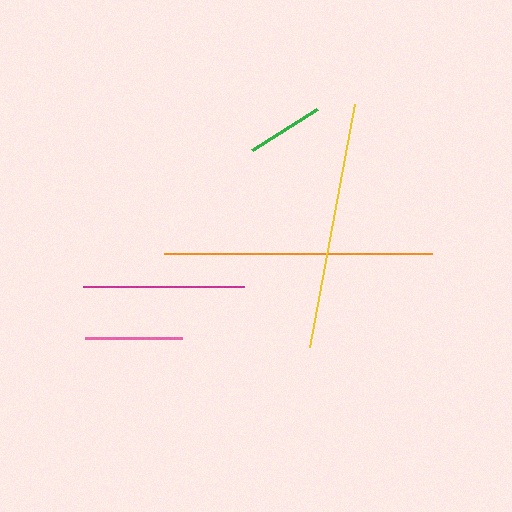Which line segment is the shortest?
The green line is the shortest at approximately 76 pixels.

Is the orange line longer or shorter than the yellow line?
The orange line is longer than the yellow line.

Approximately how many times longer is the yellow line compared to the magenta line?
The yellow line is approximately 1.5 times the length of the magenta line.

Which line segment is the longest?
The orange line is the longest at approximately 268 pixels.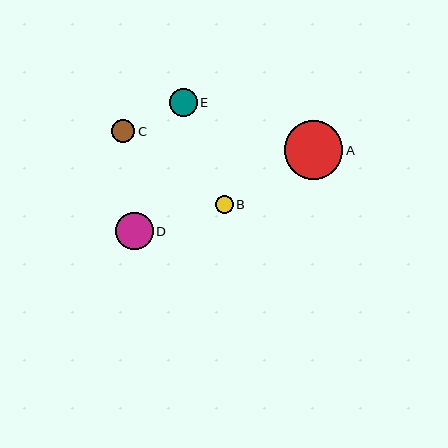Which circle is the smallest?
Circle B is the smallest with a size of approximately 18 pixels.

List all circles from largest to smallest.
From largest to smallest: A, D, E, C, B.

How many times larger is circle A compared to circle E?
Circle A is approximately 2.1 times the size of circle E.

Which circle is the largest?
Circle A is the largest with a size of approximately 59 pixels.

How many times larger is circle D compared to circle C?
Circle D is approximately 1.6 times the size of circle C.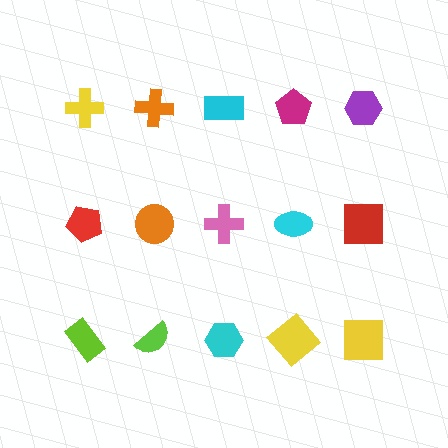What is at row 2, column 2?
An orange circle.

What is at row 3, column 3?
A cyan hexagon.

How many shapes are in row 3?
5 shapes.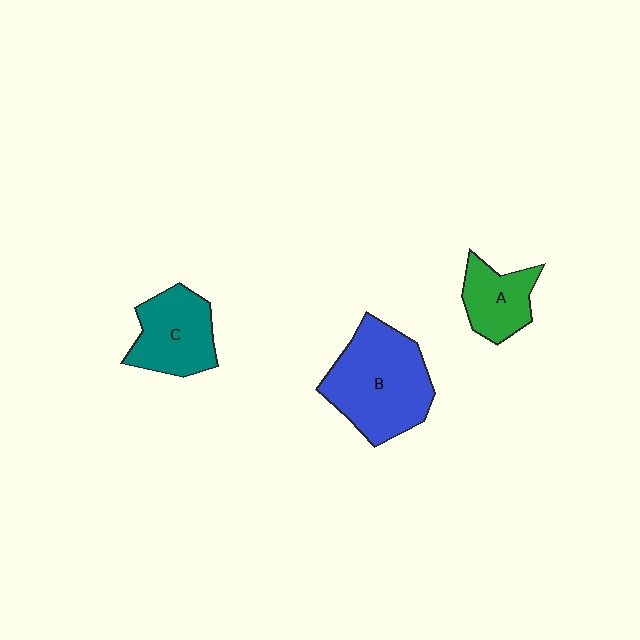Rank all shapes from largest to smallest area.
From largest to smallest: B (blue), C (teal), A (green).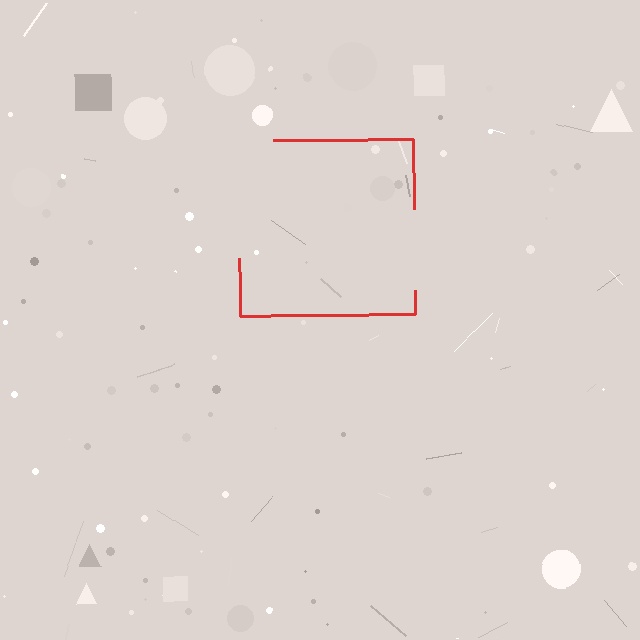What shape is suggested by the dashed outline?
The dashed outline suggests a square.